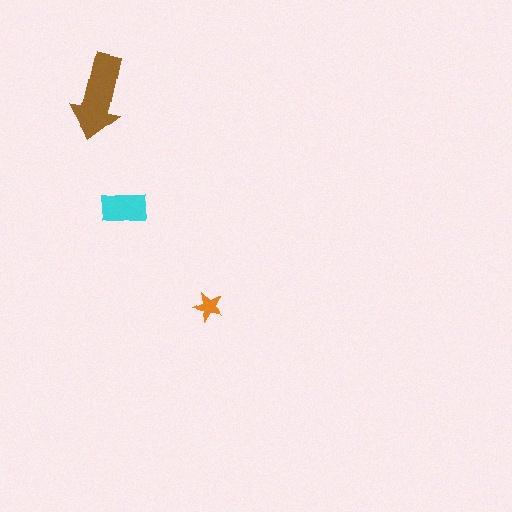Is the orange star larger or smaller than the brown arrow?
Smaller.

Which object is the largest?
The brown arrow.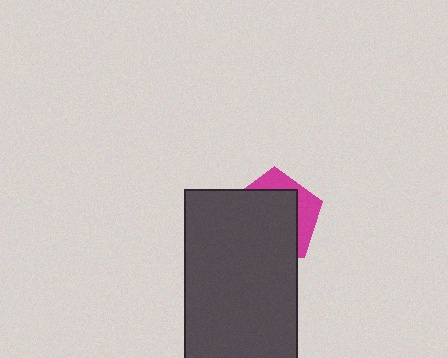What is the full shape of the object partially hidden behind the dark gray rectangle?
The partially hidden object is a magenta pentagon.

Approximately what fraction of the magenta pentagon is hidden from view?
Roughly 69% of the magenta pentagon is hidden behind the dark gray rectangle.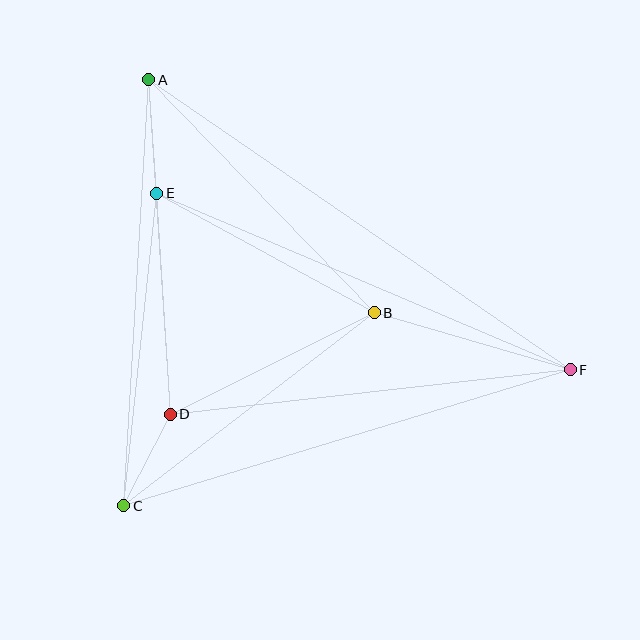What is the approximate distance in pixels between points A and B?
The distance between A and B is approximately 324 pixels.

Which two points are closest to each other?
Points C and D are closest to each other.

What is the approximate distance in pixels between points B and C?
The distance between B and C is approximately 316 pixels.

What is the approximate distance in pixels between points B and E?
The distance between B and E is approximately 248 pixels.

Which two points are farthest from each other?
Points A and F are farthest from each other.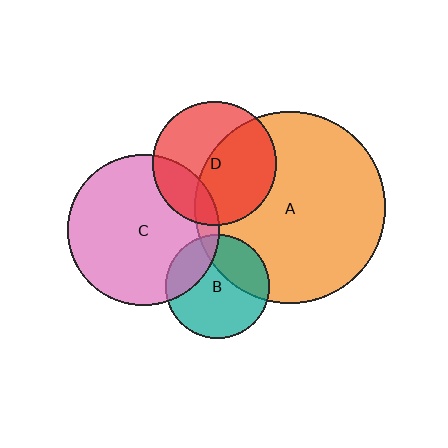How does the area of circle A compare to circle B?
Approximately 3.4 times.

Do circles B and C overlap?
Yes.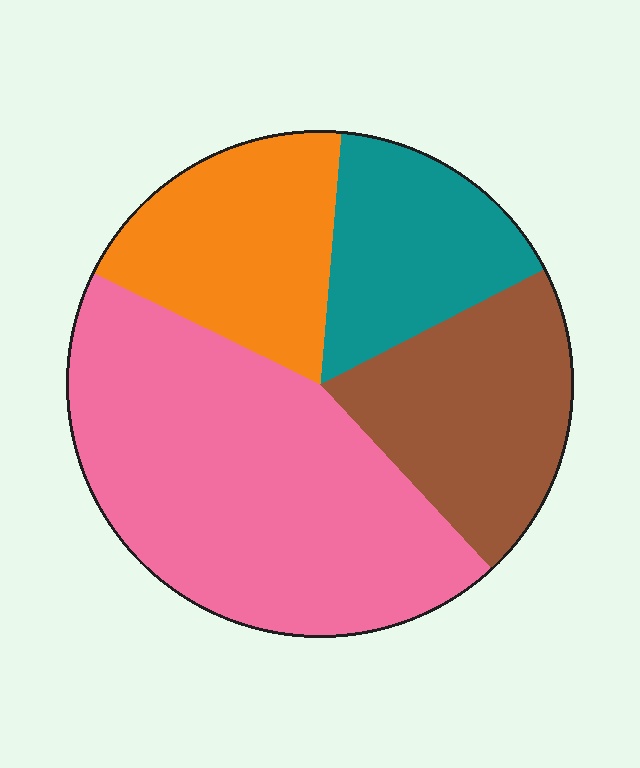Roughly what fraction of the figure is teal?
Teal covers about 15% of the figure.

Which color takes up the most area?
Pink, at roughly 45%.